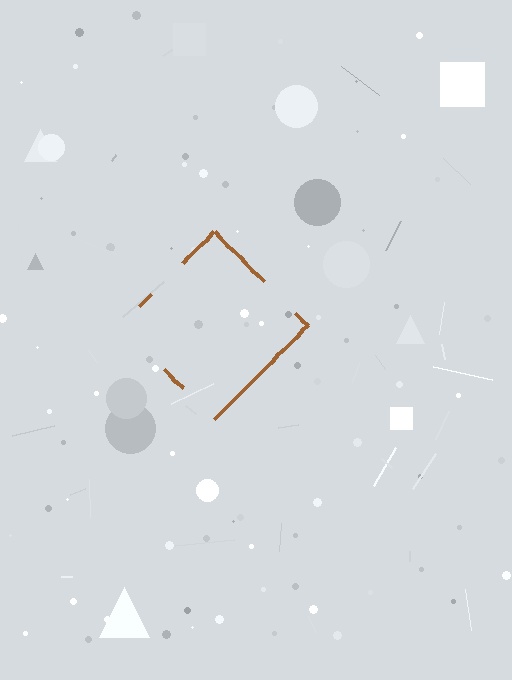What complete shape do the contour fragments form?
The contour fragments form a diamond.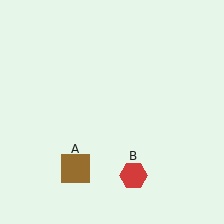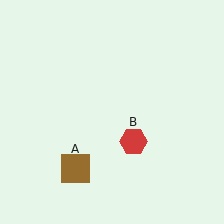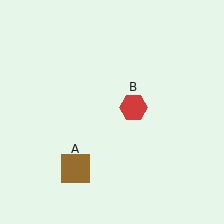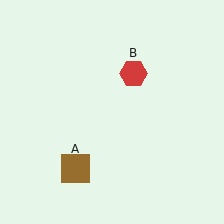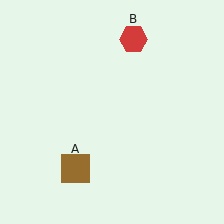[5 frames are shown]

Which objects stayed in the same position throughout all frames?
Brown square (object A) remained stationary.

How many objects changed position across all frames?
1 object changed position: red hexagon (object B).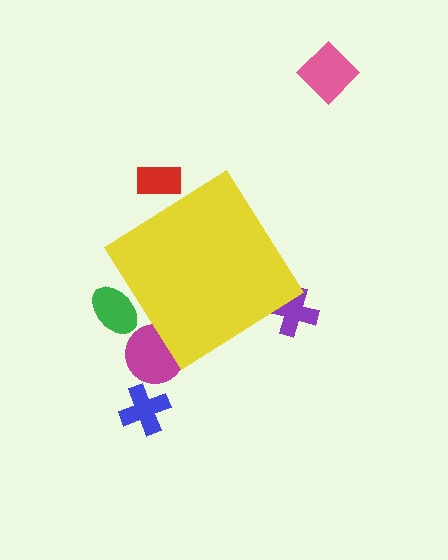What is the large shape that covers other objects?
A yellow diamond.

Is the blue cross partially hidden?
No, the blue cross is fully visible.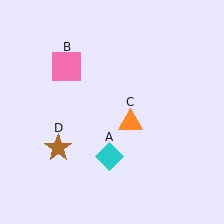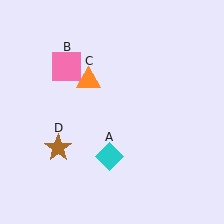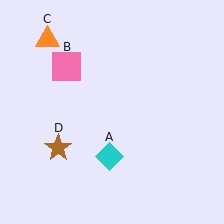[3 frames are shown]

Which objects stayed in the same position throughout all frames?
Cyan diamond (object A) and pink square (object B) and brown star (object D) remained stationary.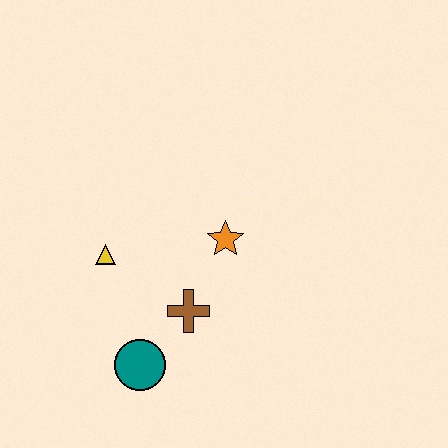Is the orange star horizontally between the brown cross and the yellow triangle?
No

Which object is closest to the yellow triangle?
The brown cross is closest to the yellow triangle.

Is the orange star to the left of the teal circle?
No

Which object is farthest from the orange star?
The teal circle is farthest from the orange star.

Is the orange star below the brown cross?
No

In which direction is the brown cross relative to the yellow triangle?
The brown cross is to the right of the yellow triangle.